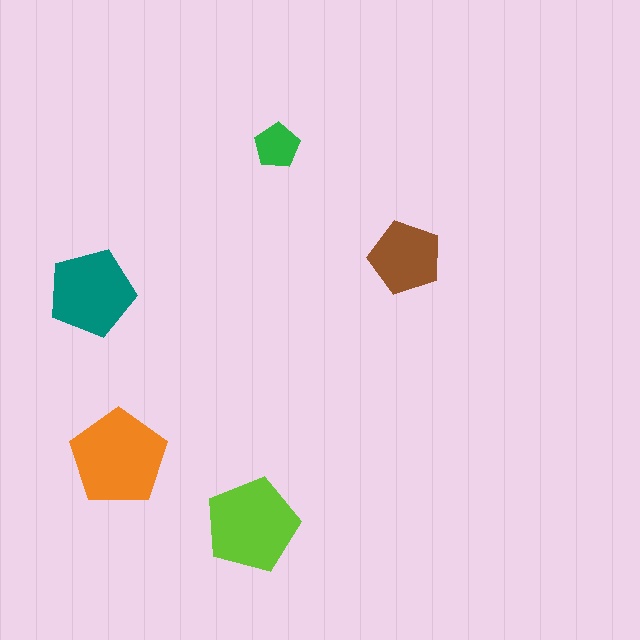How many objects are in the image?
There are 5 objects in the image.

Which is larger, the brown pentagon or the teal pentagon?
The teal one.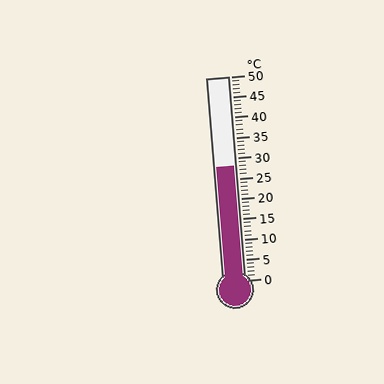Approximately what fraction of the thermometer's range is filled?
The thermometer is filled to approximately 55% of its range.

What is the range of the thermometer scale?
The thermometer scale ranges from 0°C to 50°C.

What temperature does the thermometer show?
The thermometer shows approximately 28°C.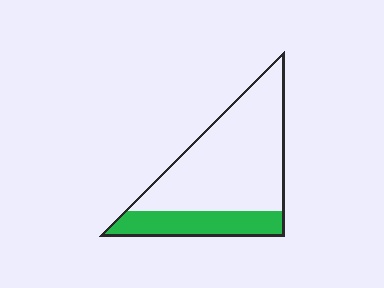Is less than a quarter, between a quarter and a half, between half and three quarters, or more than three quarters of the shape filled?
Between a quarter and a half.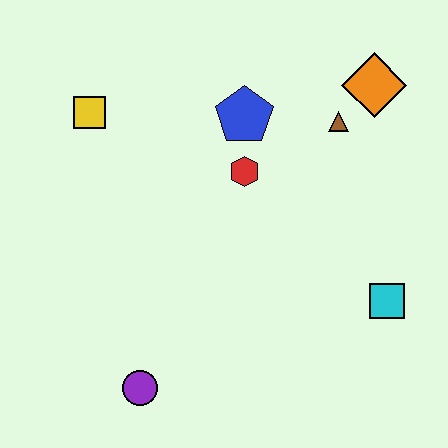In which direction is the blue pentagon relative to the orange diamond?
The blue pentagon is to the left of the orange diamond.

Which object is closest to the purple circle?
The red hexagon is closest to the purple circle.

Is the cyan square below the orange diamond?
Yes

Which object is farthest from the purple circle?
The orange diamond is farthest from the purple circle.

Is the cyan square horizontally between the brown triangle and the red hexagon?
No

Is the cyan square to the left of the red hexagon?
No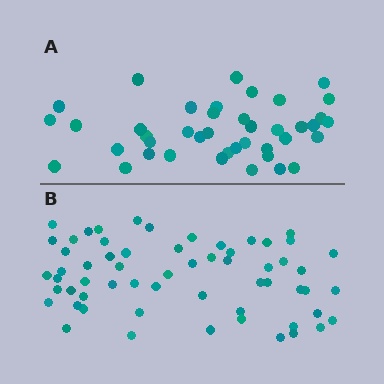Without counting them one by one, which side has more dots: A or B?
Region B (the bottom region) has more dots.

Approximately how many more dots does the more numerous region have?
Region B has approximately 20 more dots than region A.